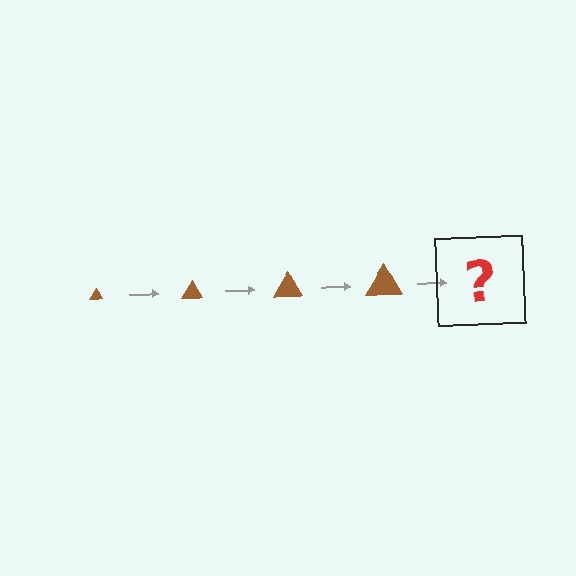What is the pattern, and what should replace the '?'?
The pattern is that the triangle gets progressively larger each step. The '?' should be a brown triangle, larger than the previous one.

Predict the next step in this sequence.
The next step is a brown triangle, larger than the previous one.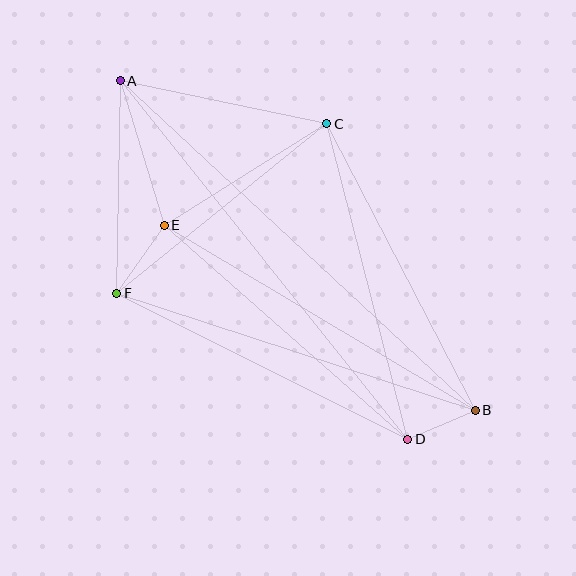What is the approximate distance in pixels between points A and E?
The distance between A and E is approximately 151 pixels.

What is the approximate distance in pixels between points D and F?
The distance between D and F is approximately 326 pixels.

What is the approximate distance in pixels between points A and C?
The distance between A and C is approximately 211 pixels.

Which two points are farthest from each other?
Points A and B are farthest from each other.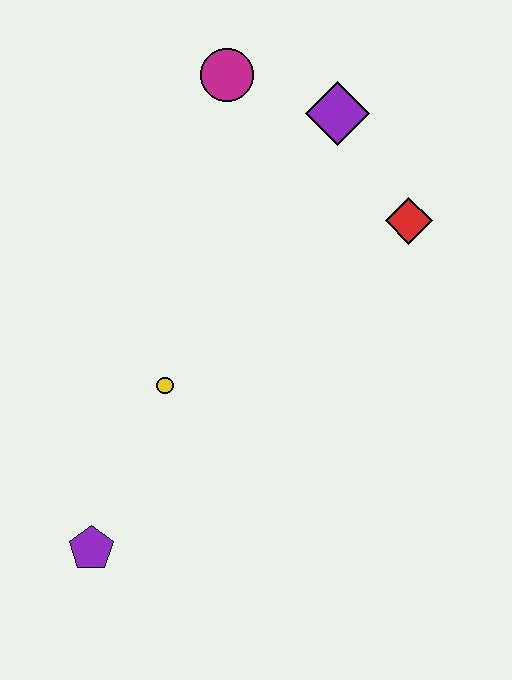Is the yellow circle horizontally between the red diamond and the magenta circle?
No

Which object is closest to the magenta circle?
The purple diamond is closest to the magenta circle.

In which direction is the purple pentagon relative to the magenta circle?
The purple pentagon is below the magenta circle.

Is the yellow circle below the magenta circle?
Yes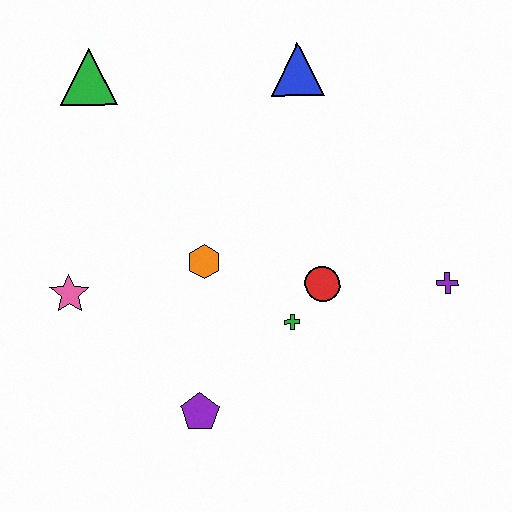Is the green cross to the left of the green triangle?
No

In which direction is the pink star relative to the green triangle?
The pink star is below the green triangle.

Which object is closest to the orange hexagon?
The green cross is closest to the orange hexagon.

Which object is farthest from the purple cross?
The green triangle is farthest from the purple cross.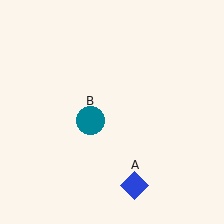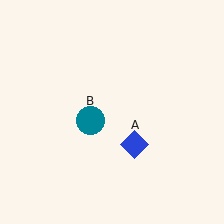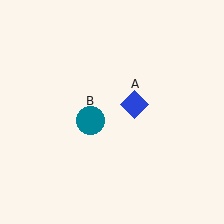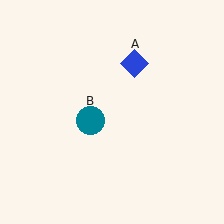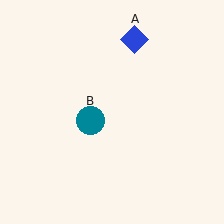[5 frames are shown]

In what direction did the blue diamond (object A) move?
The blue diamond (object A) moved up.